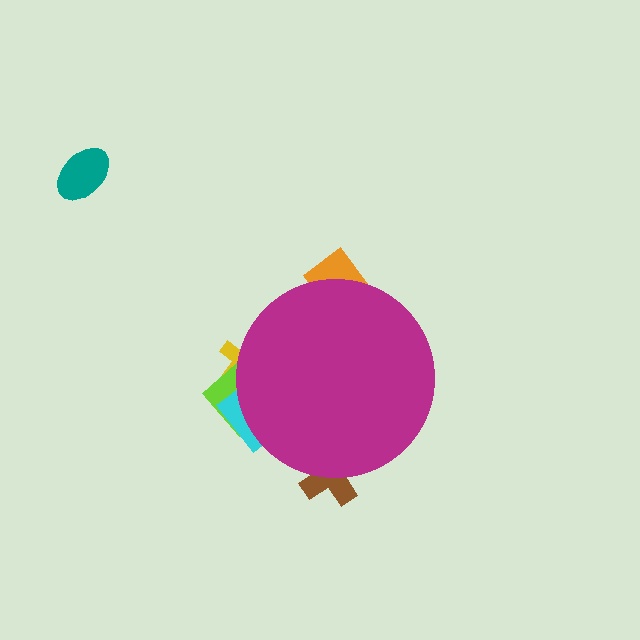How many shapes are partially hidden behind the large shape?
5 shapes are partially hidden.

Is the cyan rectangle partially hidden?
Yes, the cyan rectangle is partially hidden behind the magenta circle.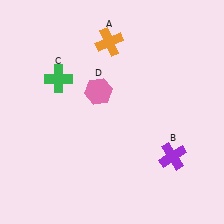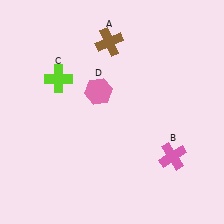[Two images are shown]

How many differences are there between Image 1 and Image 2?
There are 3 differences between the two images.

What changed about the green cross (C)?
In Image 1, C is green. In Image 2, it changed to lime.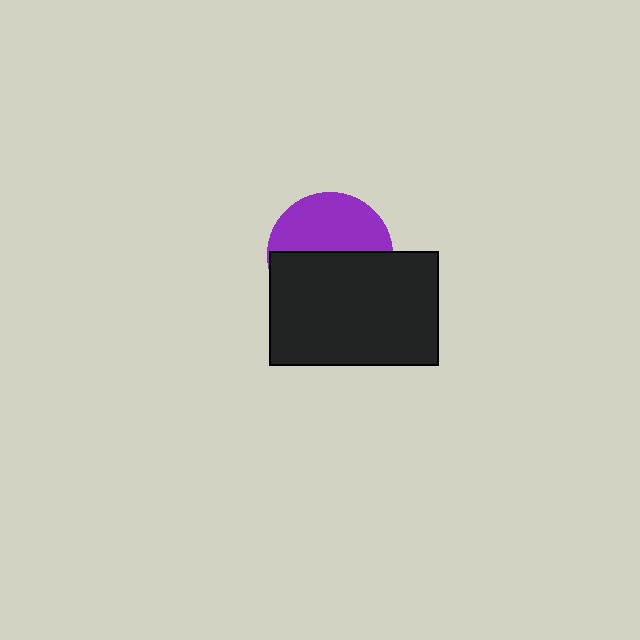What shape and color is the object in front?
The object in front is a black rectangle.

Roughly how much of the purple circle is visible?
About half of it is visible (roughly 47%).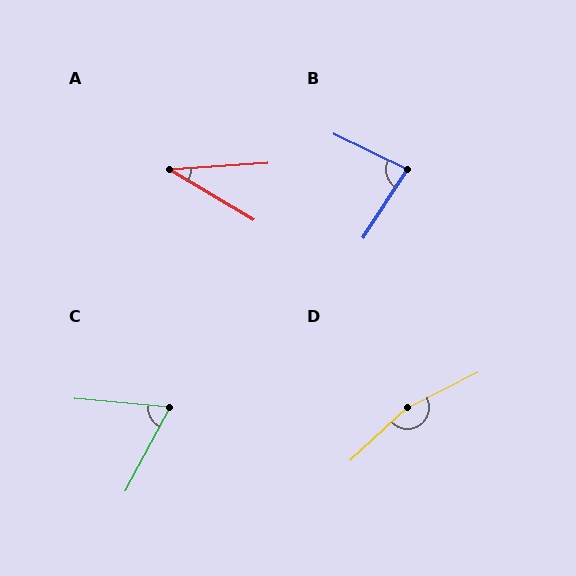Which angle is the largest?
D, at approximately 164 degrees.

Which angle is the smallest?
A, at approximately 34 degrees.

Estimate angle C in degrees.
Approximately 67 degrees.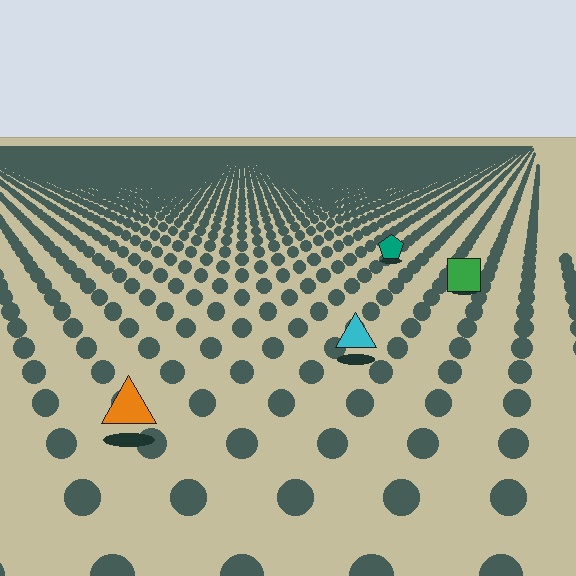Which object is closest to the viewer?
The orange triangle is closest. The texture marks near it are larger and more spread out.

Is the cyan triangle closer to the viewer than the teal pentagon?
Yes. The cyan triangle is closer — you can tell from the texture gradient: the ground texture is coarser near it.